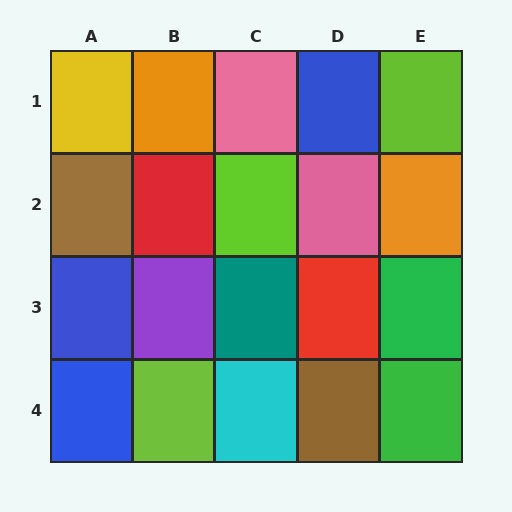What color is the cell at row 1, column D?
Blue.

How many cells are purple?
1 cell is purple.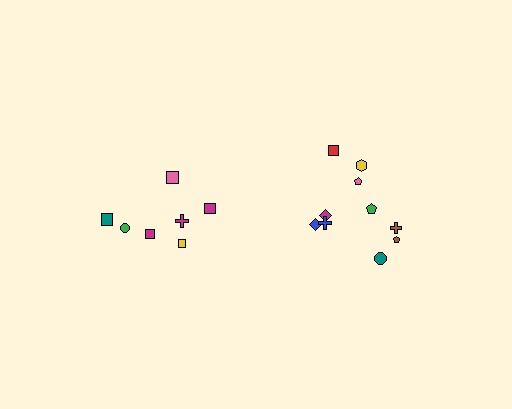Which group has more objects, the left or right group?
The right group.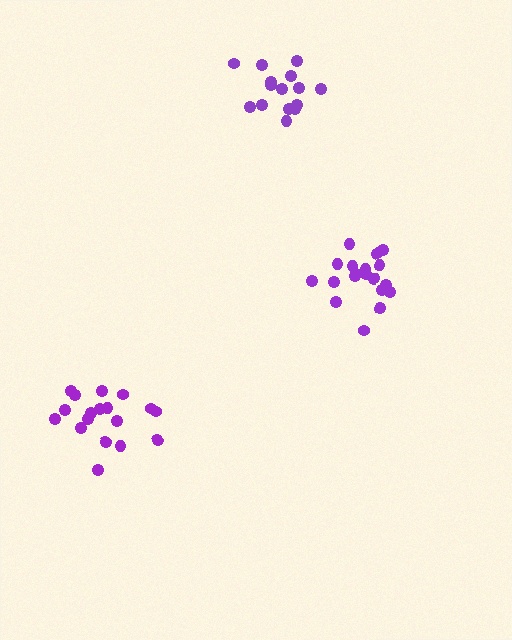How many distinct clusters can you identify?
There are 3 distinct clusters.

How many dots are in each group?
Group 1: 18 dots, Group 2: 15 dots, Group 3: 20 dots (53 total).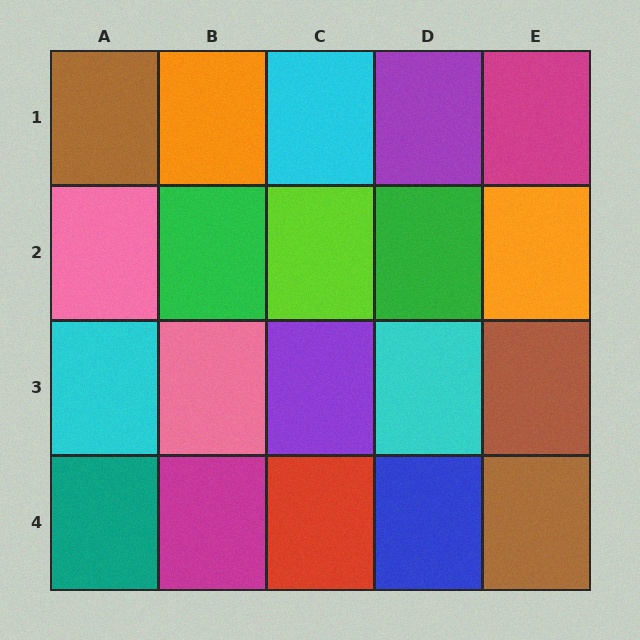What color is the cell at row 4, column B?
Magenta.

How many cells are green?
2 cells are green.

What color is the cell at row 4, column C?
Red.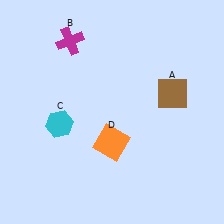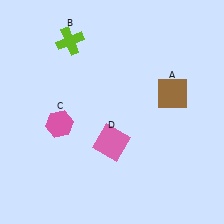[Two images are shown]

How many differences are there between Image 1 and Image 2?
There are 3 differences between the two images.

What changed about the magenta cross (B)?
In Image 1, B is magenta. In Image 2, it changed to lime.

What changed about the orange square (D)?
In Image 1, D is orange. In Image 2, it changed to pink.